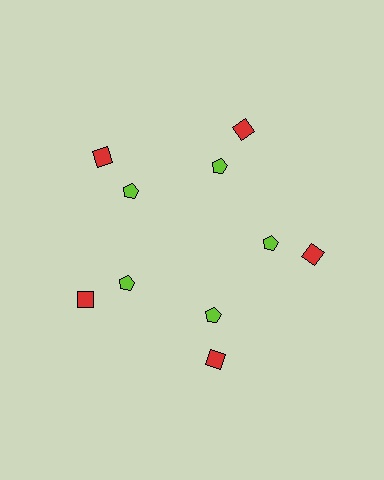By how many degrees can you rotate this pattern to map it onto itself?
The pattern maps onto itself every 72 degrees of rotation.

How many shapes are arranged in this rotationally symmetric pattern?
There are 10 shapes, arranged in 5 groups of 2.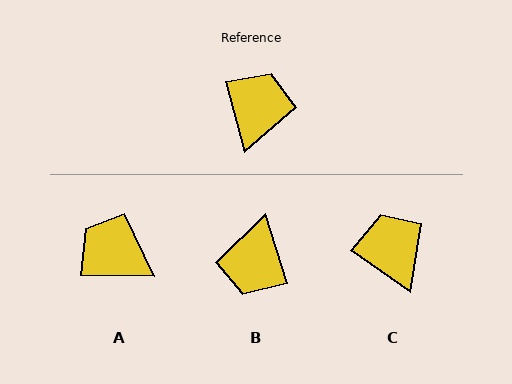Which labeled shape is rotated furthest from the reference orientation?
B, about 177 degrees away.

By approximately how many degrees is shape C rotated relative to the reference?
Approximately 41 degrees counter-clockwise.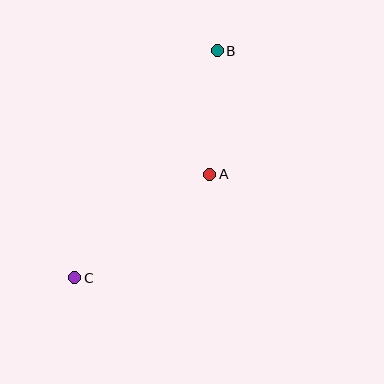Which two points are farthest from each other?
Points B and C are farthest from each other.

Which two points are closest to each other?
Points A and B are closest to each other.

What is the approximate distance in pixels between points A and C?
The distance between A and C is approximately 170 pixels.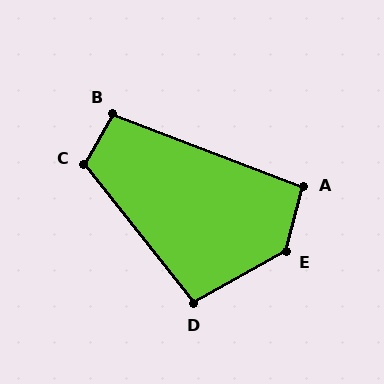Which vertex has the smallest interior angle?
A, at approximately 96 degrees.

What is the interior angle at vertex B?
Approximately 98 degrees (obtuse).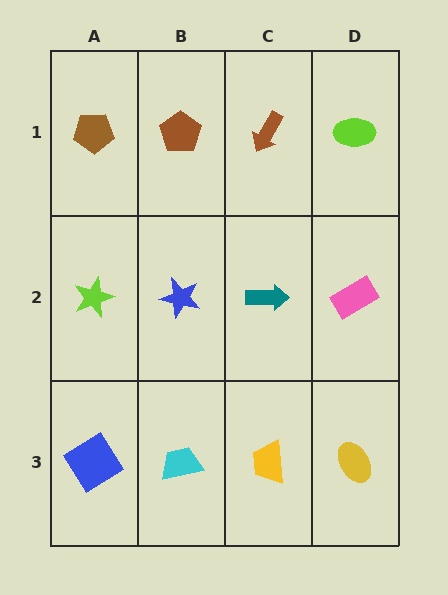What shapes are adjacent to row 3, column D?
A pink rectangle (row 2, column D), a yellow trapezoid (row 3, column C).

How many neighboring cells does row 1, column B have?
3.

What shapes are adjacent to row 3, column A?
A lime star (row 2, column A), a cyan trapezoid (row 3, column B).